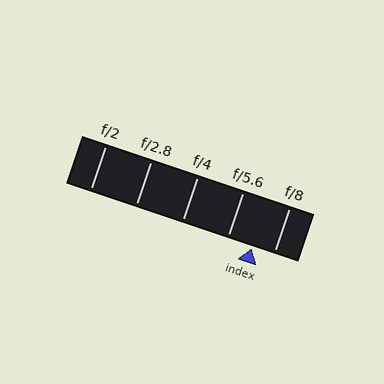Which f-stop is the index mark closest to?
The index mark is closest to f/8.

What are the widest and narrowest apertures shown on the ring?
The widest aperture shown is f/2 and the narrowest is f/8.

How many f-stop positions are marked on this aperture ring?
There are 5 f-stop positions marked.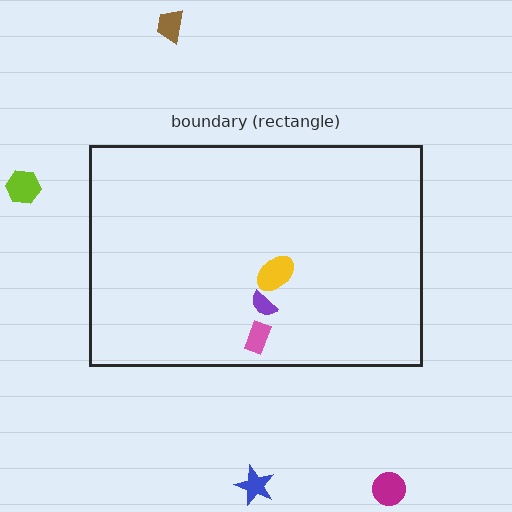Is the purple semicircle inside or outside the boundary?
Inside.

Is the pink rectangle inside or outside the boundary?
Inside.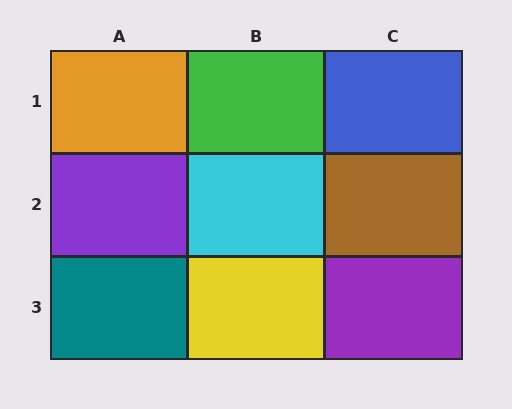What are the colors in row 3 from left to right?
Teal, yellow, purple.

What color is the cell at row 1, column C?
Blue.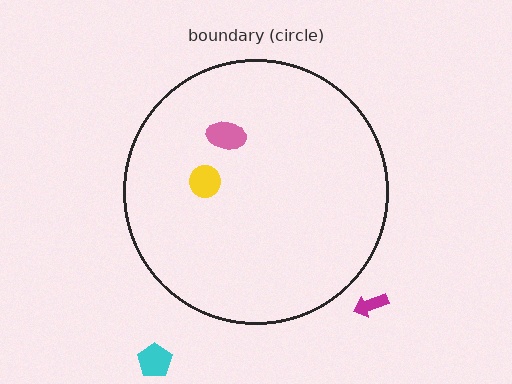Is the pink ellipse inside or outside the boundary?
Inside.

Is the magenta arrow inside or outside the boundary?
Outside.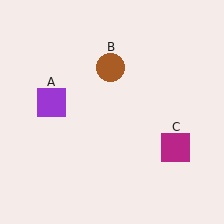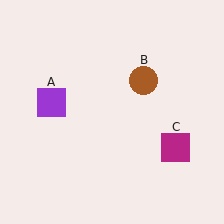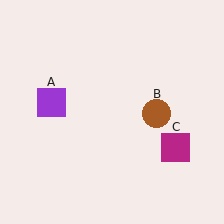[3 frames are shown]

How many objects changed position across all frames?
1 object changed position: brown circle (object B).